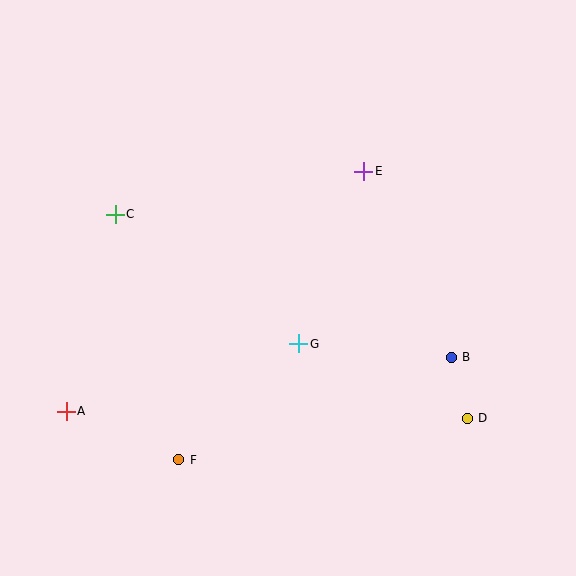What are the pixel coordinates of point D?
Point D is at (467, 418).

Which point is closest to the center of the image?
Point G at (299, 344) is closest to the center.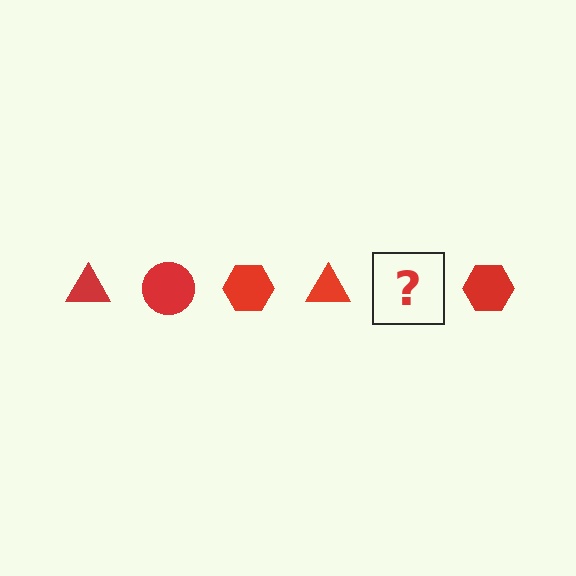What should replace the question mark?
The question mark should be replaced with a red circle.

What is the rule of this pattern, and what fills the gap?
The rule is that the pattern cycles through triangle, circle, hexagon shapes in red. The gap should be filled with a red circle.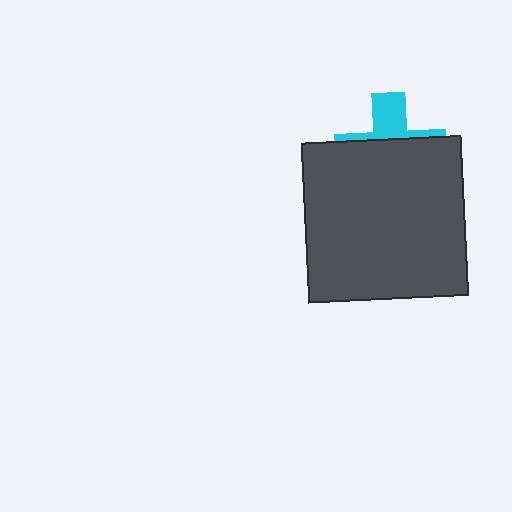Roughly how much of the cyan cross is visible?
A small part of it is visible (roughly 34%).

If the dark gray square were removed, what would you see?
You would see the complete cyan cross.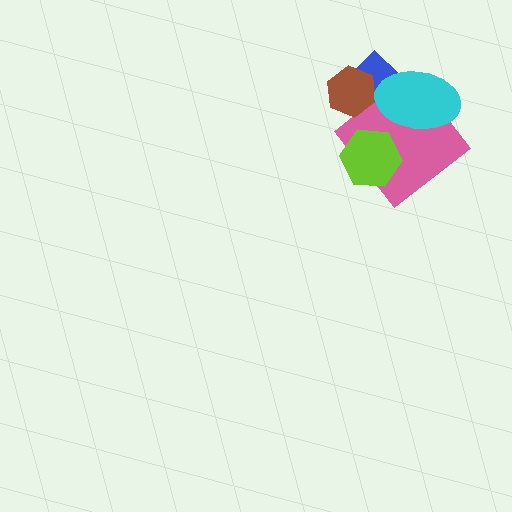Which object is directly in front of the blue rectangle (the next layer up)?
The pink diamond is directly in front of the blue rectangle.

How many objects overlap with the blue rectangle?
3 objects overlap with the blue rectangle.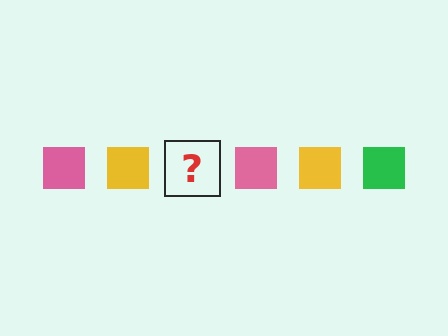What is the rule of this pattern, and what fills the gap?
The rule is that the pattern cycles through pink, yellow, green squares. The gap should be filled with a green square.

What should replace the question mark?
The question mark should be replaced with a green square.